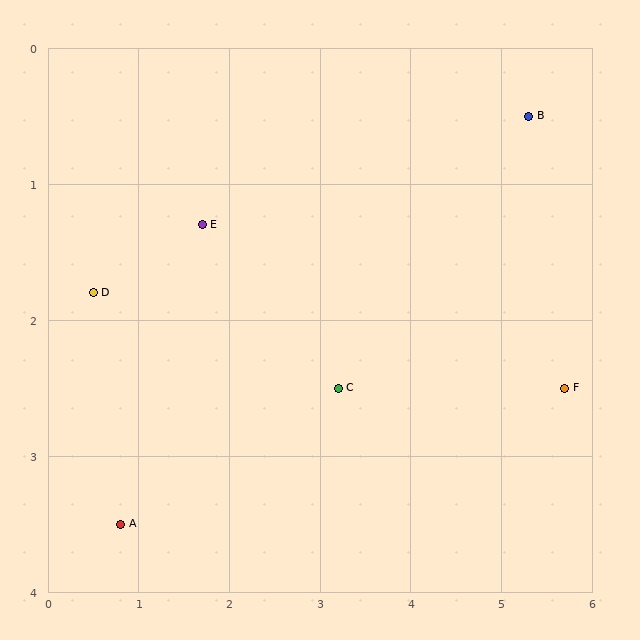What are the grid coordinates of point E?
Point E is at approximately (1.7, 1.3).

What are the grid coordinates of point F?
Point F is at approximately (5.7, 2.5).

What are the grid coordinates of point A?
Point A is at approximately (0.8, 3.5).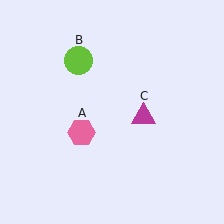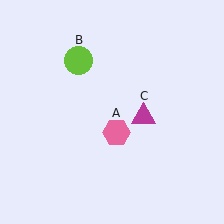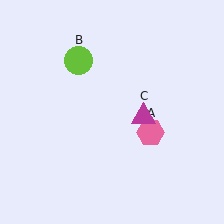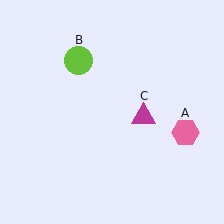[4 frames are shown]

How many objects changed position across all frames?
1 object changed position: pink hexagon (object A).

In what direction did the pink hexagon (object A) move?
The pink hexagon (object A) moved right.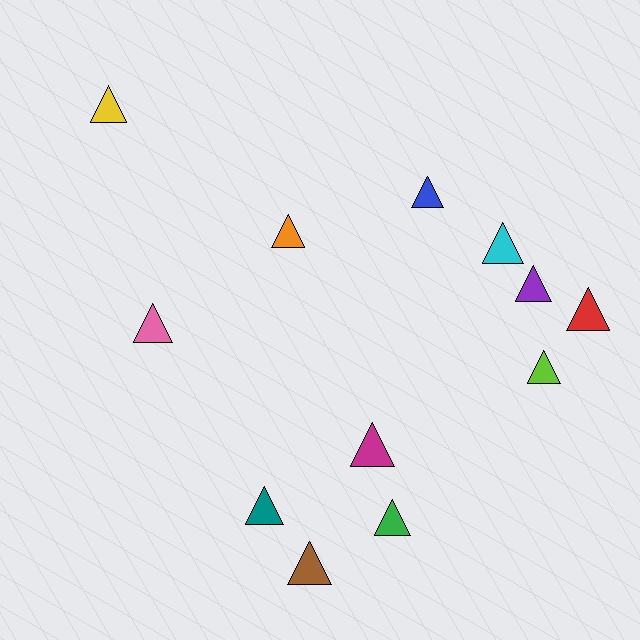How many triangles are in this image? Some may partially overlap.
There are 12 triangles.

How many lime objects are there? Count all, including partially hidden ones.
There is 1 lime object.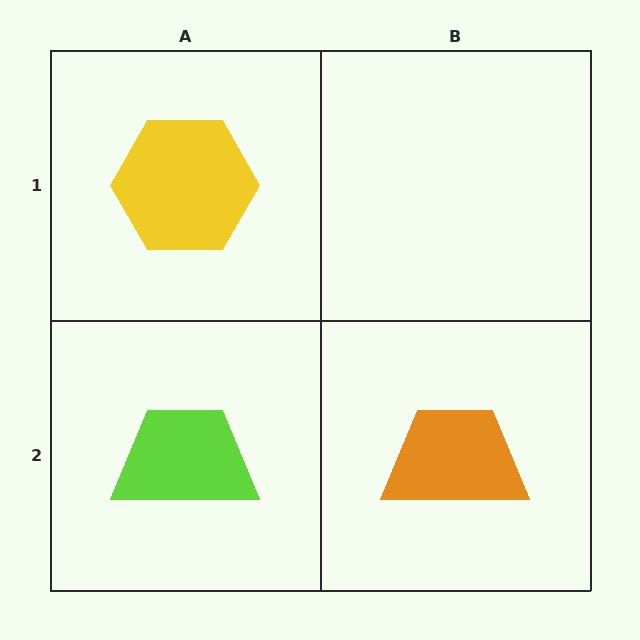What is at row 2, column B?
An orange trapezoid.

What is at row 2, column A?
A lime trapezoid.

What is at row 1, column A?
A yellow hexagon.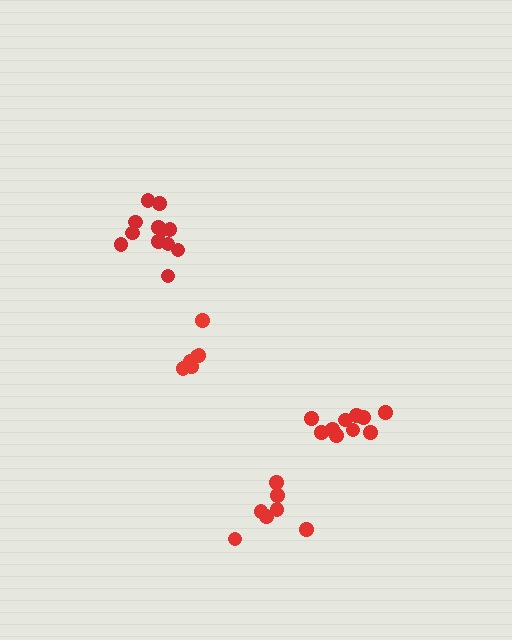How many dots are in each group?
Group 1: 12 dots, Group 2: 6 dots, Group 3: 7 dots, Group 4: 12 dots (37 total).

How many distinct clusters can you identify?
There are 4 distinct clusters.